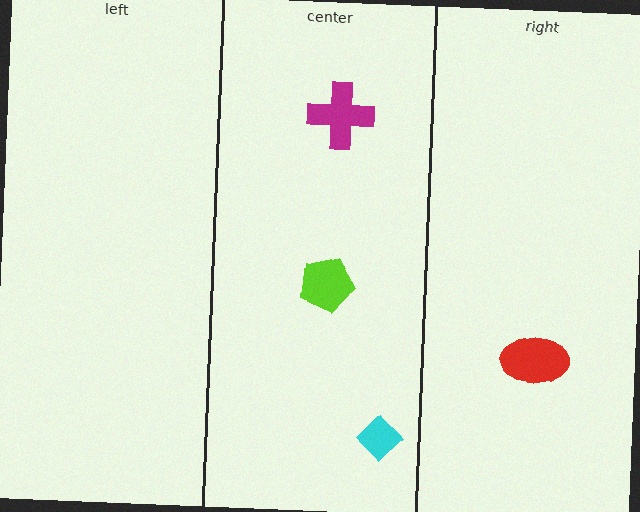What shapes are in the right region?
The red ellipse.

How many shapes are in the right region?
1.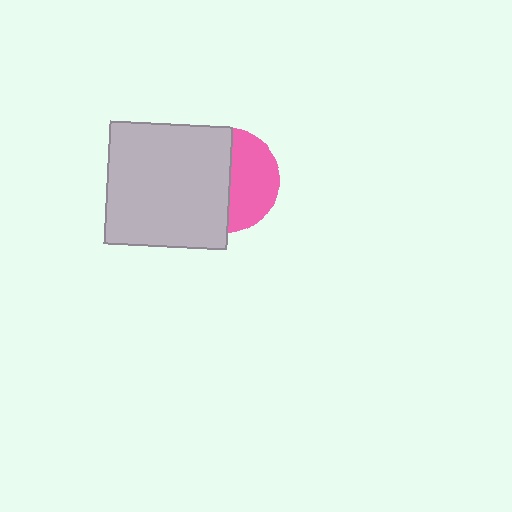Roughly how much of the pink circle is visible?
About half of it is visible (roughly 45%).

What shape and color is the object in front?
The object in front is a light gray square.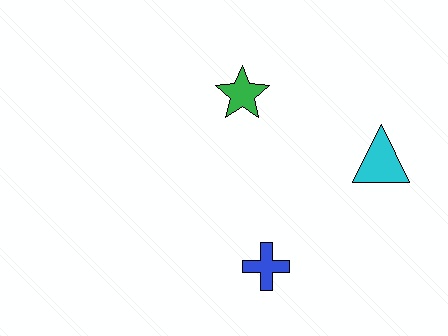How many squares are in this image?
There are no squares.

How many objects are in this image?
There are 3 objects.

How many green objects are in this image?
There is 1 green object.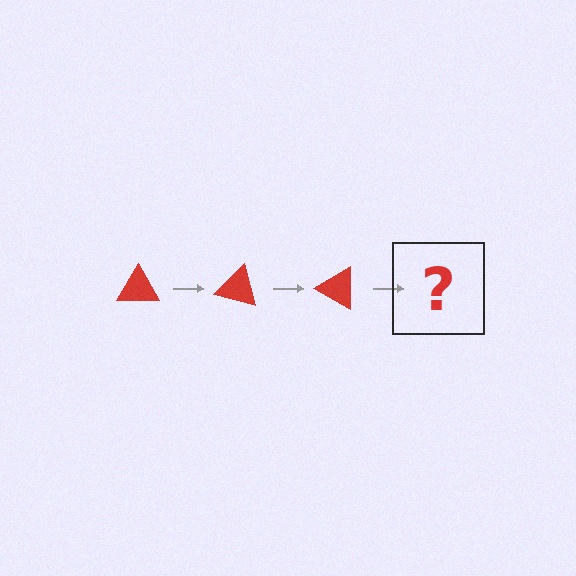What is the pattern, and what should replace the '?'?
The pattern is that the triangle rotates 15 degrees each step. The '?' should be a red triangle rotated 45 degrees.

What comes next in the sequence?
The next element should be a red triangle rotated 45 degrees.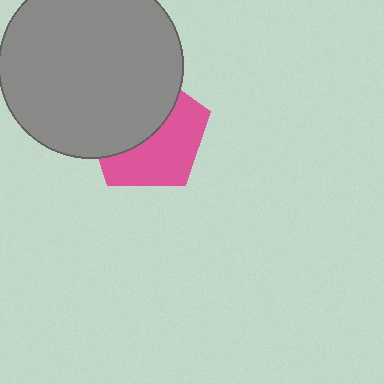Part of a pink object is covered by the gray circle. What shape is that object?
It is a pentagon.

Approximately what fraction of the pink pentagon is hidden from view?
Roughly 50% of the pink pentagon is hidden behind the gray circle.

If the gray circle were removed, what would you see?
You would see the complete pink pentagon.